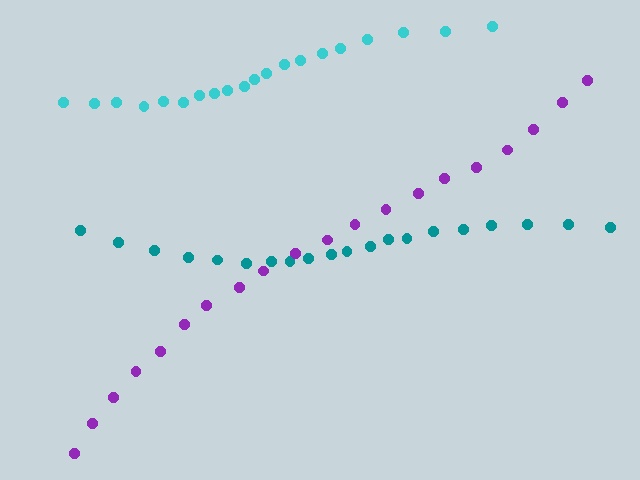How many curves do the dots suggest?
There are 3 distinct paths.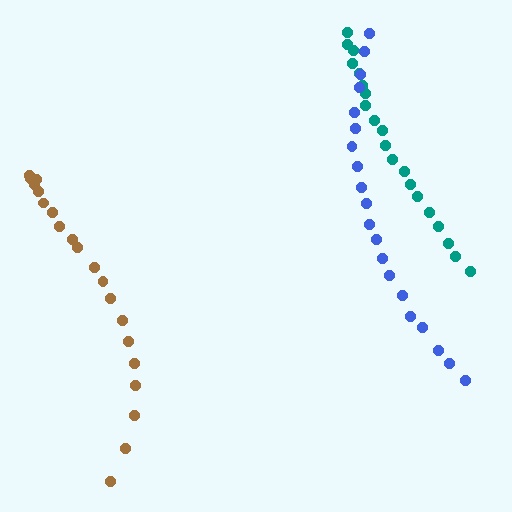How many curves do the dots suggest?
There are 3 distinct paths.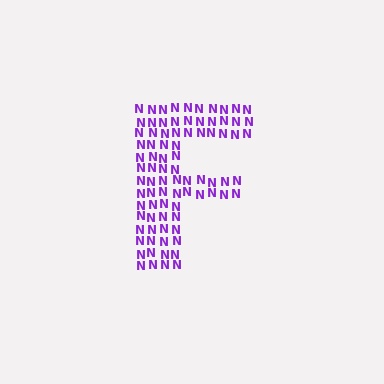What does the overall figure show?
The overall figure shows the letter F.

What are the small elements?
The small elements are letter N's.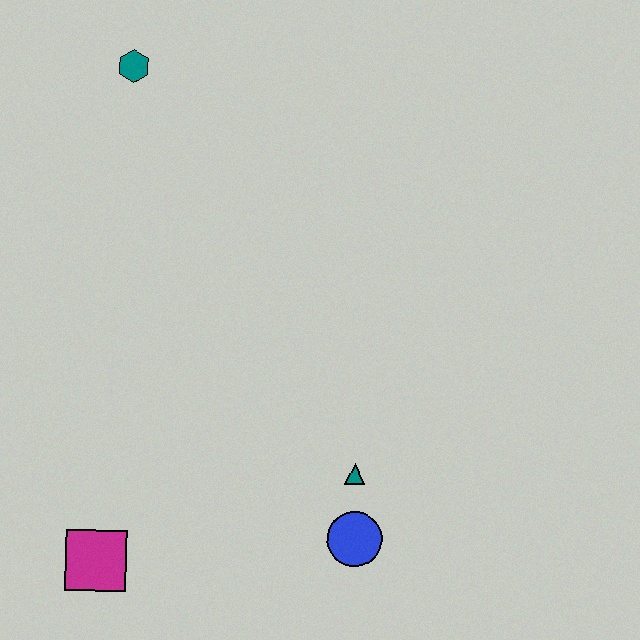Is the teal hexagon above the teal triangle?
Yes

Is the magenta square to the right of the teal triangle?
No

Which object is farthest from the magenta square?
The teal hexagon is farthest from the magenta square.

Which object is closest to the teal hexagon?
The teal triangle is closest to the teal hexagon.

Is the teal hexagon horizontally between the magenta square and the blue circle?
Yes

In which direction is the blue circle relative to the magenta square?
The blue circle is to the right of the magenta square.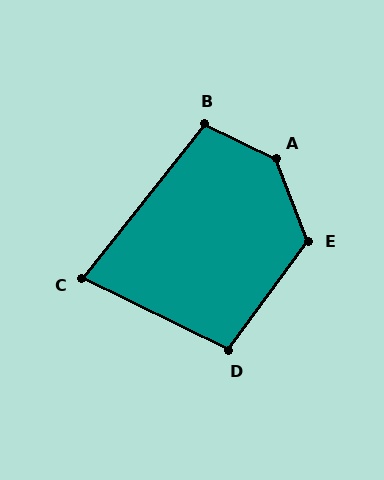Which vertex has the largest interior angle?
A, at approximately 138 degrees.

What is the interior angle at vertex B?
Approximately 102 degrees (obtuse).